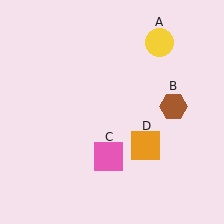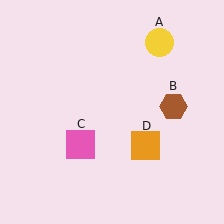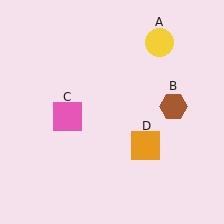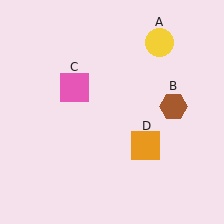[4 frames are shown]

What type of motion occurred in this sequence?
The pink square (object C) rotated clockwise around the center of the scene.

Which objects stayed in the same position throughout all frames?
Yellow circle (object A) and brown hexagon (object B) and orange square (object D) remained stationary.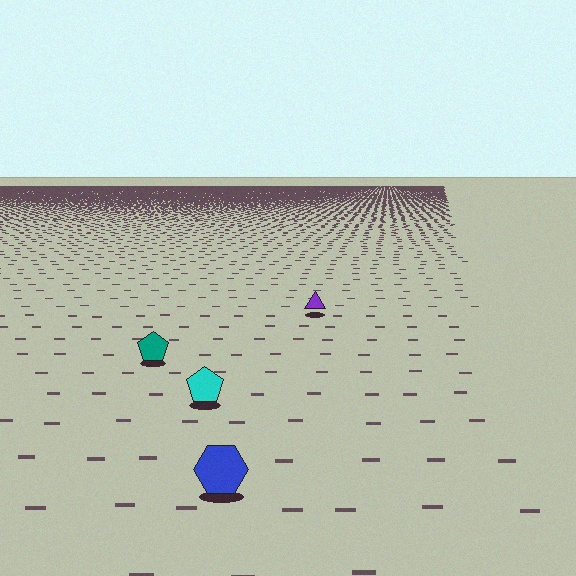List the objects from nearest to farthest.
From nearest to farthest: the blue hexagon, the cyan pentagon, the teal pentagon, the purple triangle.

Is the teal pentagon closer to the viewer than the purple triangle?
Yes. The teal pentagon is closer — you can tell from the texture gradient: the ground texture is coarser near it.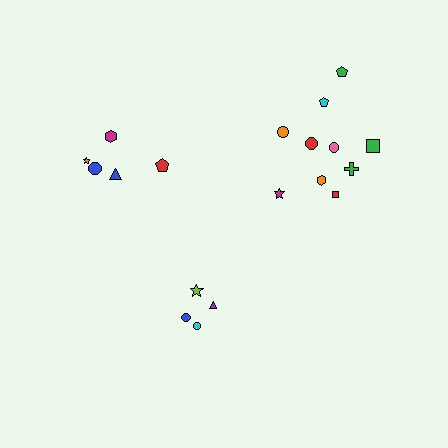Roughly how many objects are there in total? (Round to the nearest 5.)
Roughly 20 objects in total.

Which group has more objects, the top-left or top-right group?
The top-right group.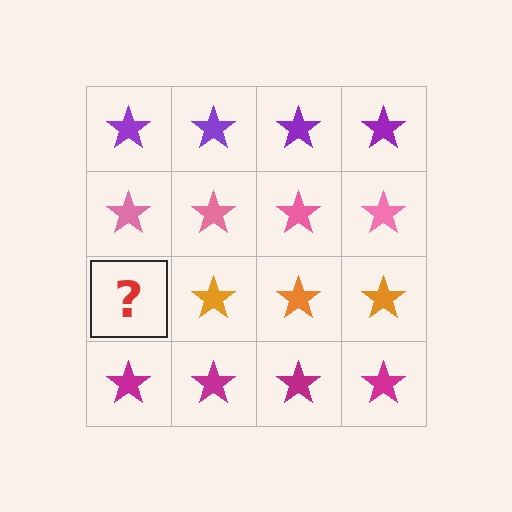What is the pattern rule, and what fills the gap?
The rule is that each row has a consistent color. The gap should be filled with an orange star.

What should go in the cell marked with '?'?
The missing cell should contain an orange star.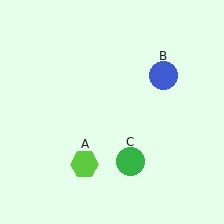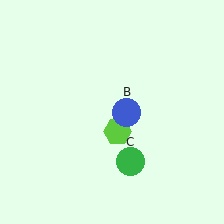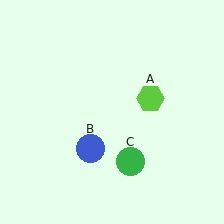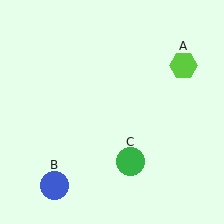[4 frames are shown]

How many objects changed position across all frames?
2 objects changed position: lime hexagon (object A), blue circle (object B).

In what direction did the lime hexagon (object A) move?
The lime hexagon (object A) moved up and to the right.